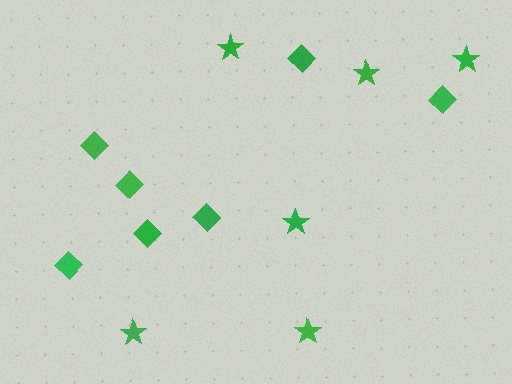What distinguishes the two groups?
There are 2 groups: one group of diamonds (7) and one group of stars (6).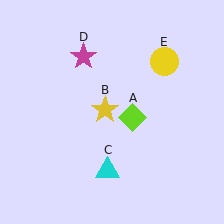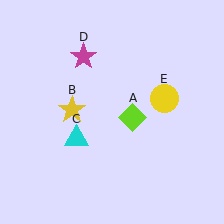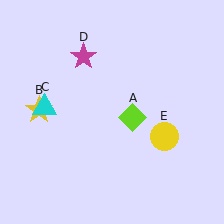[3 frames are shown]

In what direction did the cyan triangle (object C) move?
The cyan triangle (object C) moved up and to the left.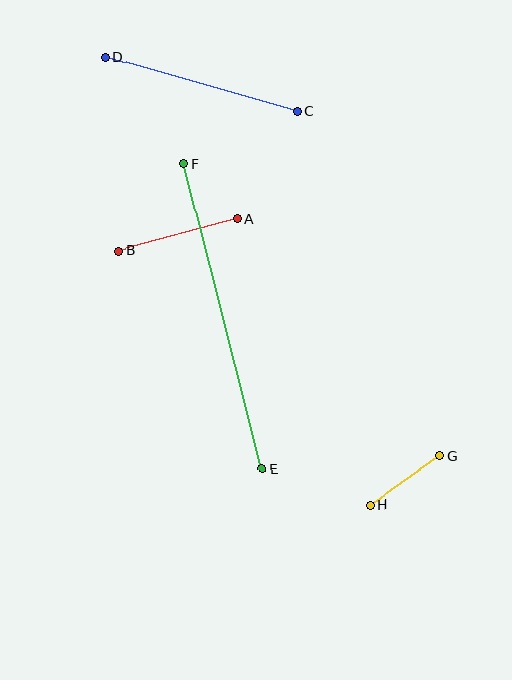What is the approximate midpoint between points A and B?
The midpoint is at approximately (178, 235) pixels.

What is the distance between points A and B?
The distance is approximately 123 pixels.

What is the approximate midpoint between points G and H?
The midpoint is at approximately (405, 480) pixels.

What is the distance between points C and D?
The distance is approximately 200 pixels.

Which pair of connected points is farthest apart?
Points E and F are farthest apart.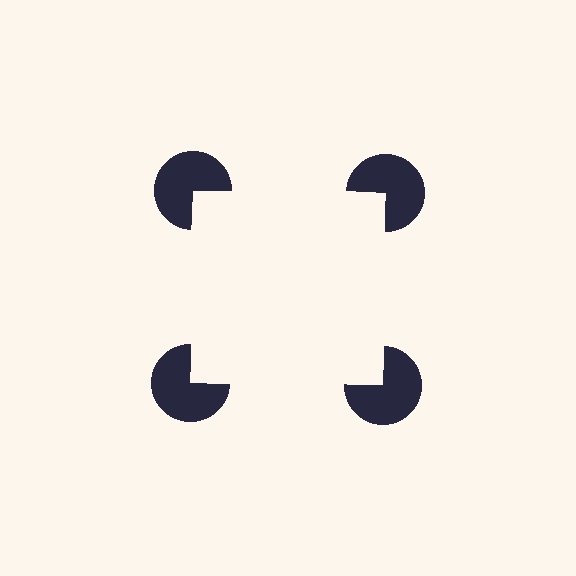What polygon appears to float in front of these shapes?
An illusory square — its edges are inferred from the aligned wedge cuts in the pac-man discs, not physically drawn.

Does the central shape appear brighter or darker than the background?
It typically appears slightly brighter than the background, even though no actual brightness change is drawn.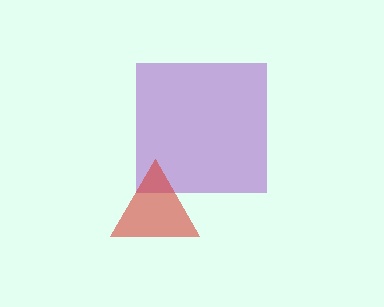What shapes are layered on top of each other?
The layered shapes are: a purple square, a red triangle.